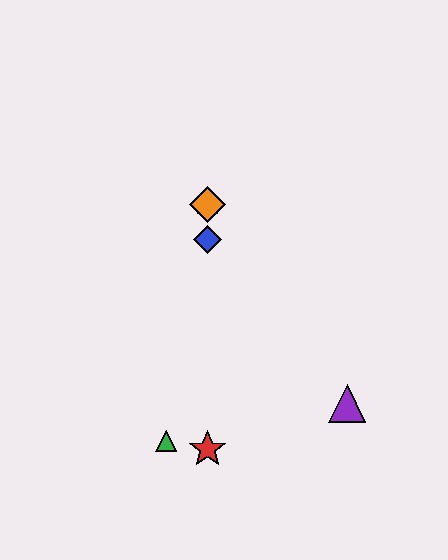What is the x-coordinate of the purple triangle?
The purple triangle is at x≈347.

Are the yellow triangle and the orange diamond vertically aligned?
Yes, both are at x≈208.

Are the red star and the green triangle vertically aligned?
No, the red star is at x≈208 and the green triangle is at x≈166.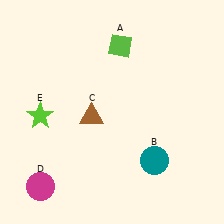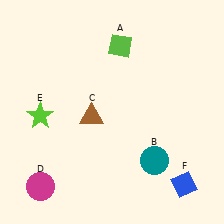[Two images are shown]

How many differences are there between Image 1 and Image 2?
There is 1 difference between the two images.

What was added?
A blue diamond (F) was added in Image 2.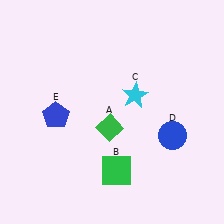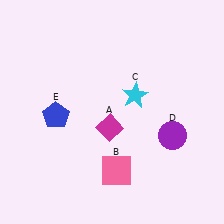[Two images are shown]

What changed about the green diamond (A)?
In Image 1, A is green. In Image 2, it changed to magenta.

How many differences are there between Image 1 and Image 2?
There are 3 differences between the two images.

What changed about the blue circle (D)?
In Image 1, D is blue. In Image 2, it changed to purple.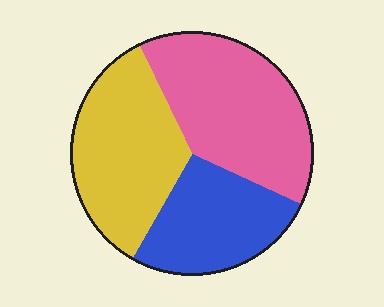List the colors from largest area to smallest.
From largest to smallest: pink, yellow, blue.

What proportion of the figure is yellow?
Yellow covers around 35% of the figure.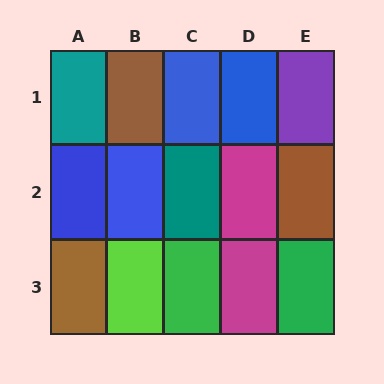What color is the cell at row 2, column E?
Brown.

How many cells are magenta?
2 cells are magenta.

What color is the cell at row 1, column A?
Teal.